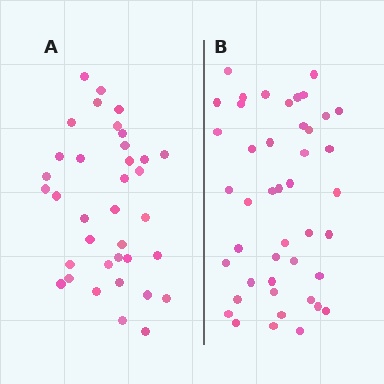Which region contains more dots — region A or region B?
Region B (the right region) has more dots.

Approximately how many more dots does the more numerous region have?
Region B has roughly 8 or so more dots than region A.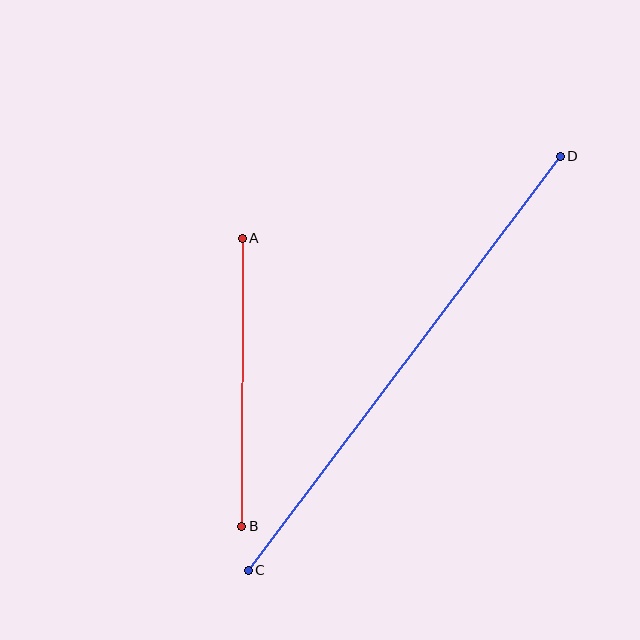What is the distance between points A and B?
The distance is approximately 288 pixels.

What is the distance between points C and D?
The distance is approximately 519 pixels.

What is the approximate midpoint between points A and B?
The midpoint is at approximately (242, 382) pixels.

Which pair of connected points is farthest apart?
Points C and D are farthest apart.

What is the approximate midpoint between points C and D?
The midpoint is at approximately (404, 363) pixels.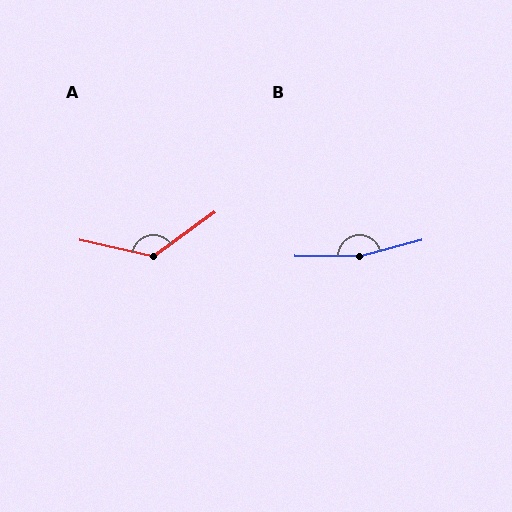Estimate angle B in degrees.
Approximately 165 degrees.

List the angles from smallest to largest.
A (131°), B (165°).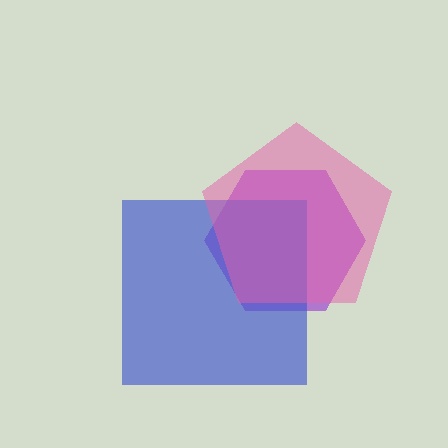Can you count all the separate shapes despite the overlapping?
Yes, there are 3 separate shapes.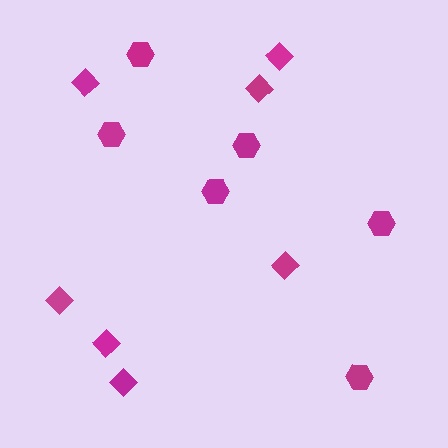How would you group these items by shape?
There are 2 groups: one group of hexagons (6) and one group of diamonds (7).